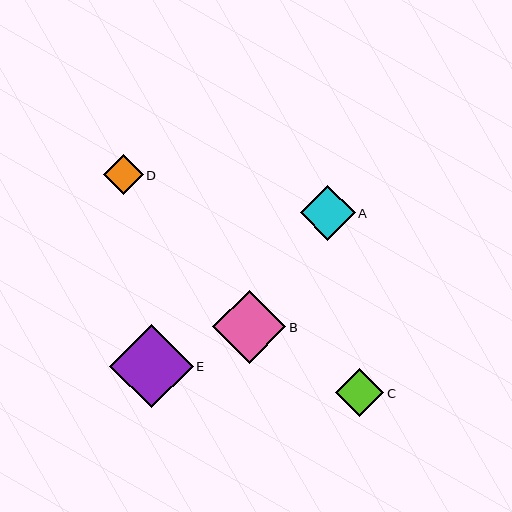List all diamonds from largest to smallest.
From largest to smallest: E, B, A, C, D.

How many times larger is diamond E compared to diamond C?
Diamond E is approximately 1.7 times the size of diamond C.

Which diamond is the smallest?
Diamond D is the smallest with a size of approximately 40 pixels.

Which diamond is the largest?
Diamond E is the largest with a size of approximately 83 pixels.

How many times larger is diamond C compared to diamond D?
Diamond C is approximately 1.2 times the size of diamond D.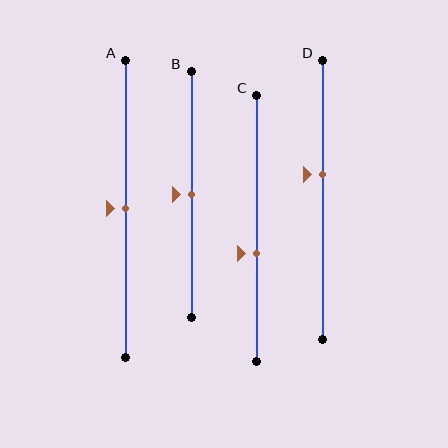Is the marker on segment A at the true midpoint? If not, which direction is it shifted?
Yes, the marker on segment A is at the true midpoint.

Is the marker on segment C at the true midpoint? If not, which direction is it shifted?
No, the marker on segment C is shifted downward by about 9% of the segment length.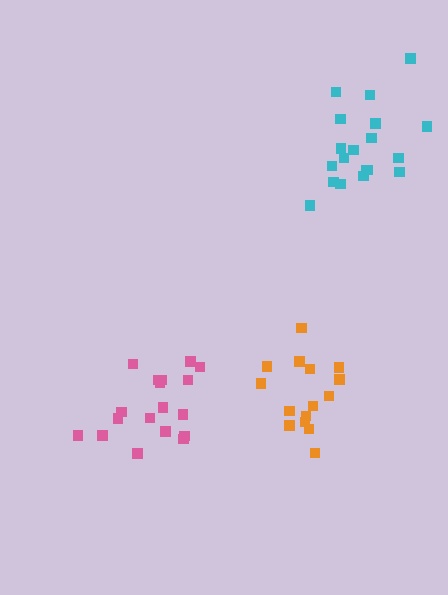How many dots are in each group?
Group 1: 18 dots, Group 2: 19 dots, Group 3: 15 dots (52 total).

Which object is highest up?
The cyan cluster is topmost.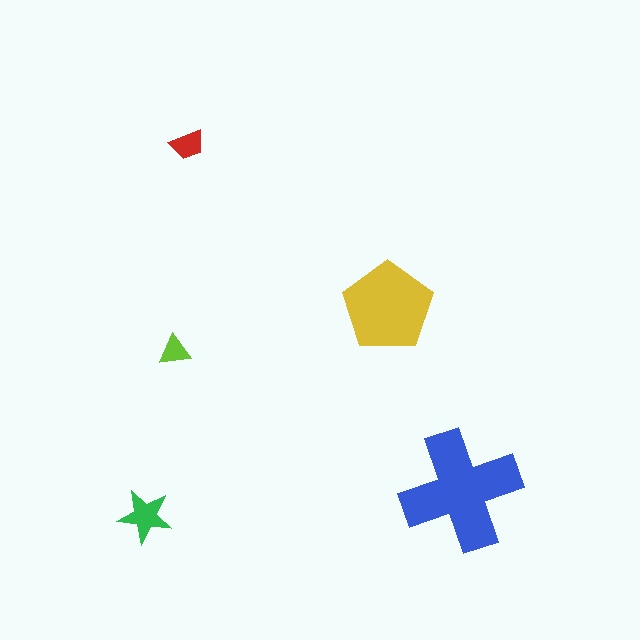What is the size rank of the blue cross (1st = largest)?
1st.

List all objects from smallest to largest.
The lime triangle, the red trapezoid, the green star, the yellow pentagon, the blue cross.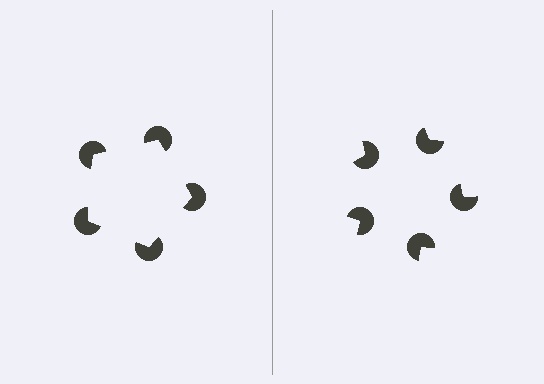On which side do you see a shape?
An illusory pentagon appears on the left side. On the right side the wedge cuts are rotated, so no coherent shape forms.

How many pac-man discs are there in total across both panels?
10 — 5 on each side.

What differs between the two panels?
The pac-man discs are positioned identically on both sides; only the wedge orientations differ. On the left they align to a pentagon; on the right they are misaligned.